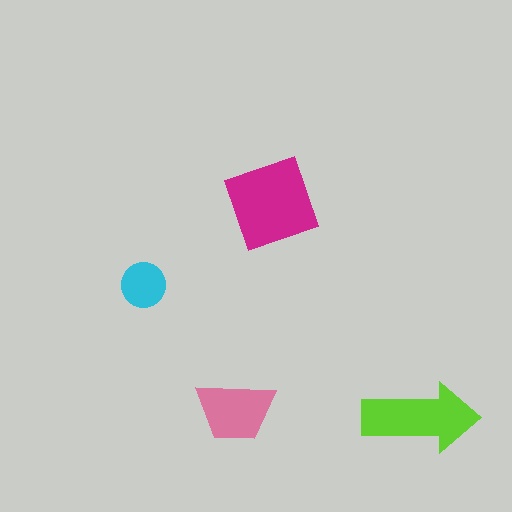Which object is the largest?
The magenta diamond.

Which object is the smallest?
The cyan circle.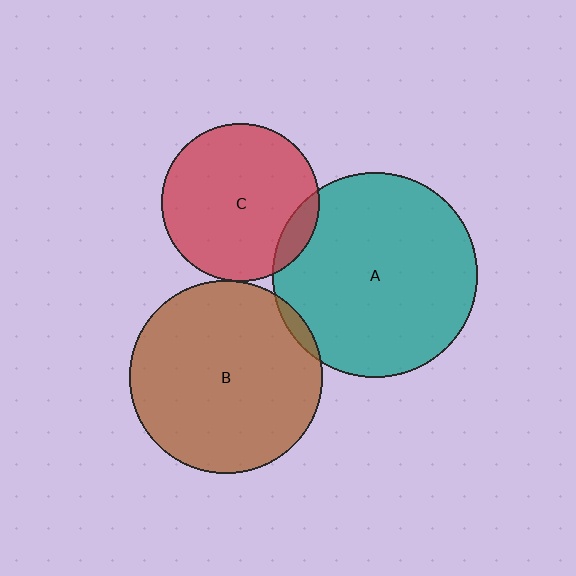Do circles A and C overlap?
Yes.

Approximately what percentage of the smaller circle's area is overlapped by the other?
Approximately 10%.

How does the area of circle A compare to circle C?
Approximately 1.7 times.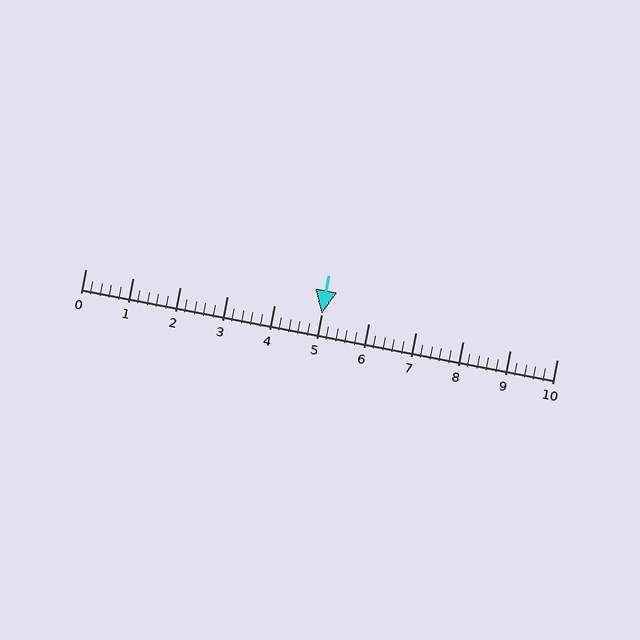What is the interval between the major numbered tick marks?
The major tick marks are spaced 1 units apart.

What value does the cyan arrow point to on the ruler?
The cyan arrow points to approximately 5.0.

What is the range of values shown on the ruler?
The ruler shows values from 0 to 10.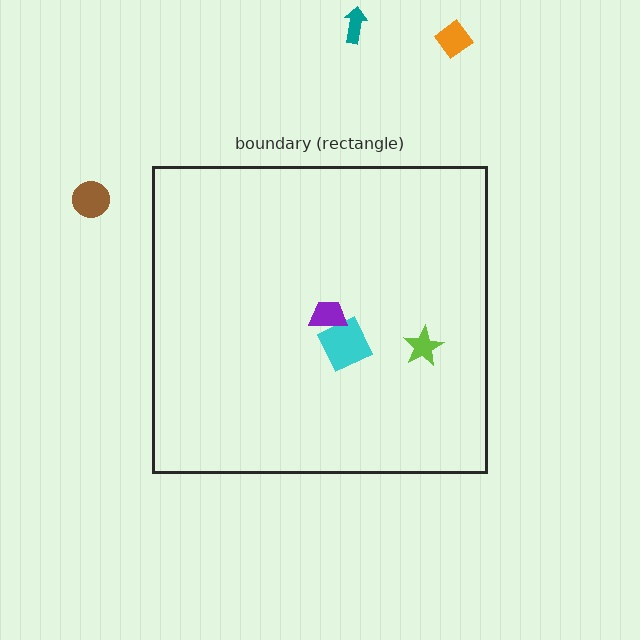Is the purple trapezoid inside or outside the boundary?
Inside.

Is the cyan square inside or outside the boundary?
Inside.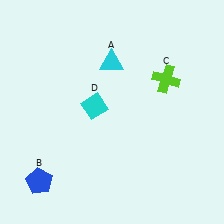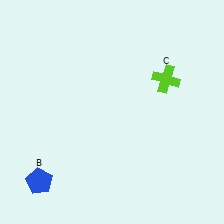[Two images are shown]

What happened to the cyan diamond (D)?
The cyan diamond (D) was removed in Image 2. It was in the top-left area of Image 1.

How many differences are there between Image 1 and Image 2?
There are 2 differences between the two images.